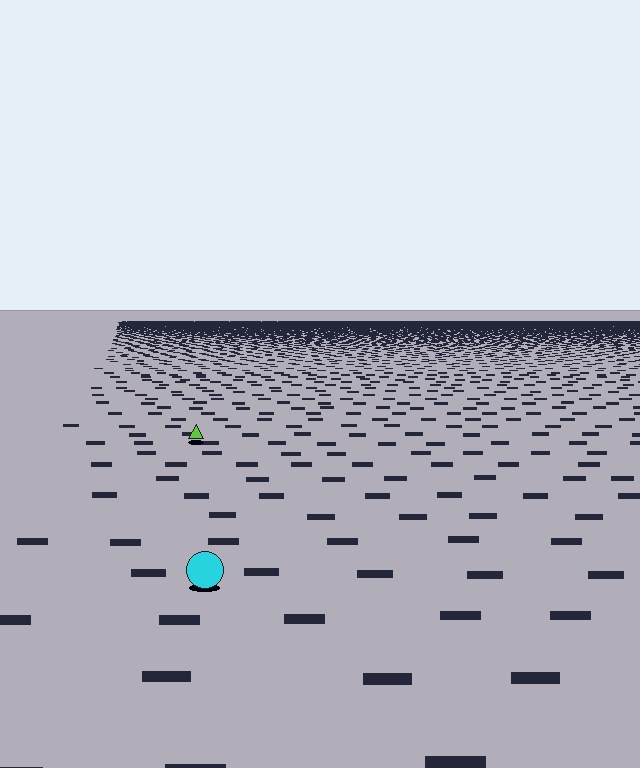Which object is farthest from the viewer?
The lime triangle is farthest from the viewer. It appears smaller and the ground texture around it is denser.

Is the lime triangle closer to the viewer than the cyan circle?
No. The cyan circle is closer — you can tell from the texture gradient: the ground texture is coarser near it.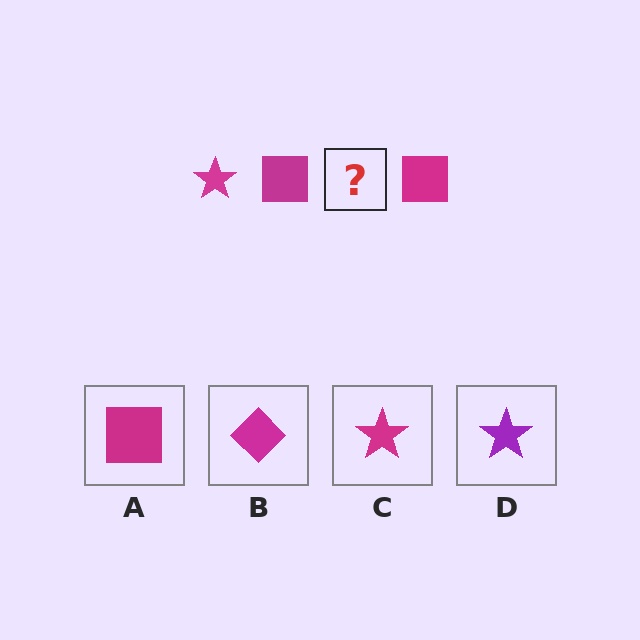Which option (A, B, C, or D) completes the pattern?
C.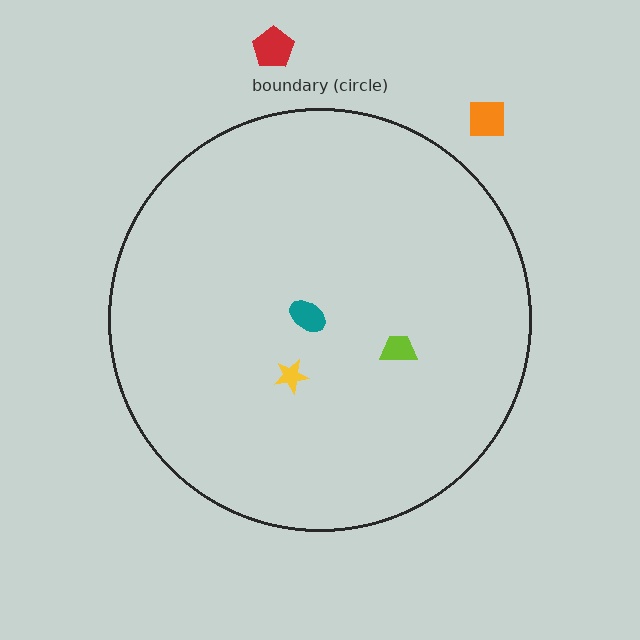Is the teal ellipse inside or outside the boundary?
Inside.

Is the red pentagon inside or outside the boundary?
Outside.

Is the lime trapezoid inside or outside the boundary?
Inside.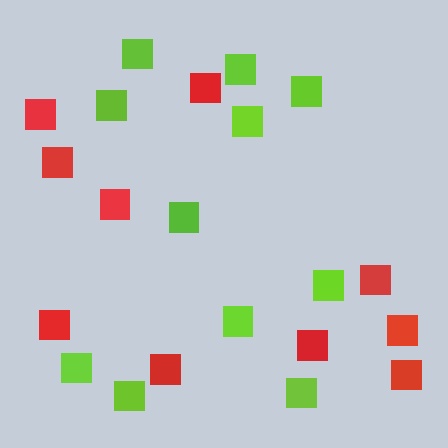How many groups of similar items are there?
There are 2 groups: one group of lime squares (11) and one group of red squares (10).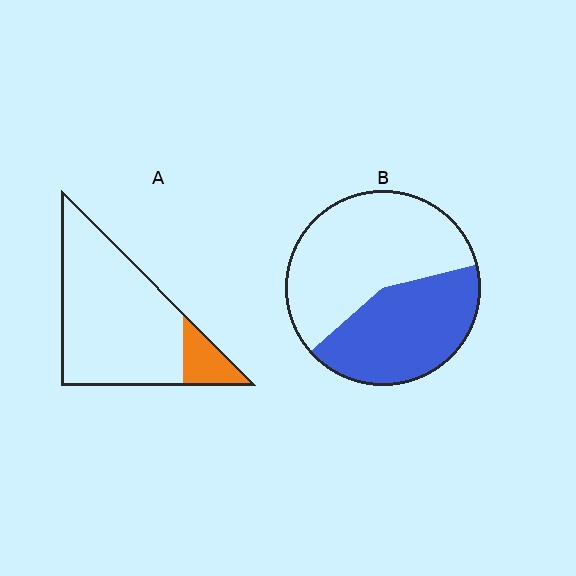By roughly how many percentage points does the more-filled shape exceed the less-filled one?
By roughly 30 percentage points (B over A).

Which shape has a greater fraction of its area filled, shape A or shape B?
Shape B.